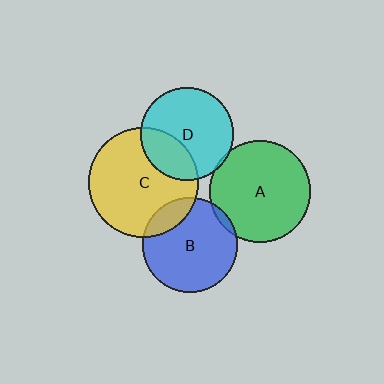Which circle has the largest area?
Circle C (yellow).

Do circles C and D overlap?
Yes.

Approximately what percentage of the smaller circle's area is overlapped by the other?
Approximately 30%.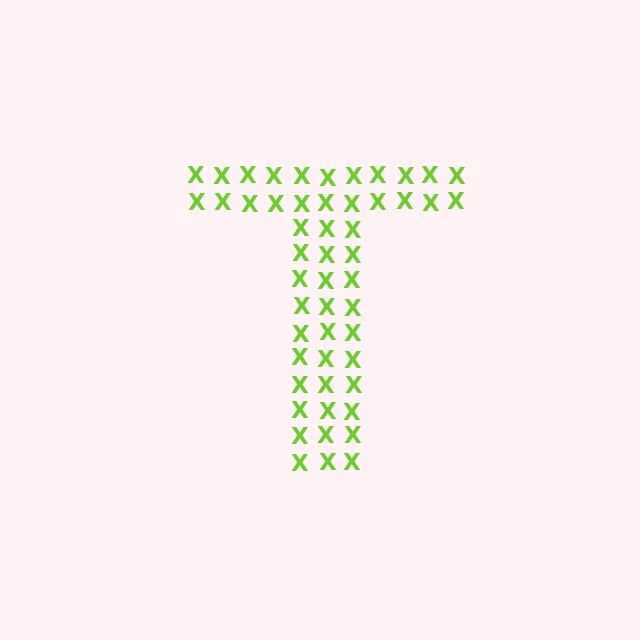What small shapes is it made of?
It is made of small letter X's.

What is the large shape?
The large shape is the letter T.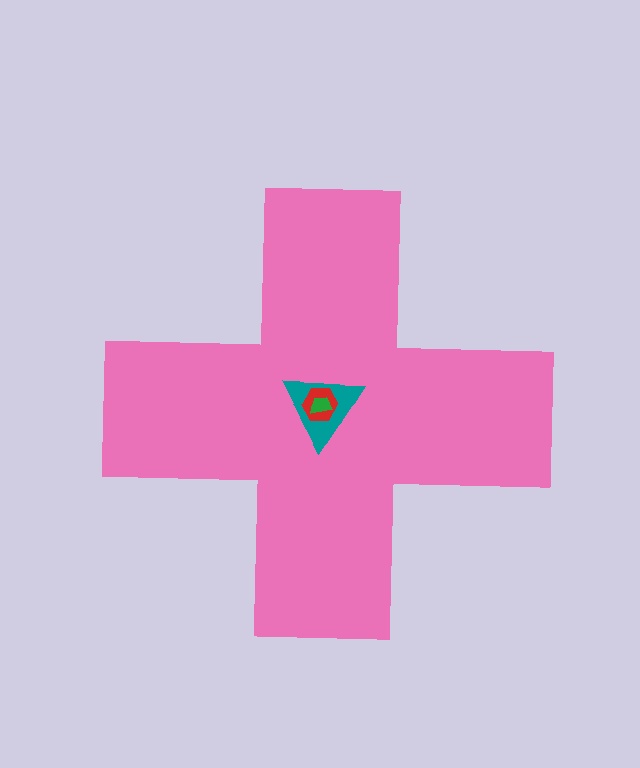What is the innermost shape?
The green trapezoid.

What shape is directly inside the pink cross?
The teal triangle.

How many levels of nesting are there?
4.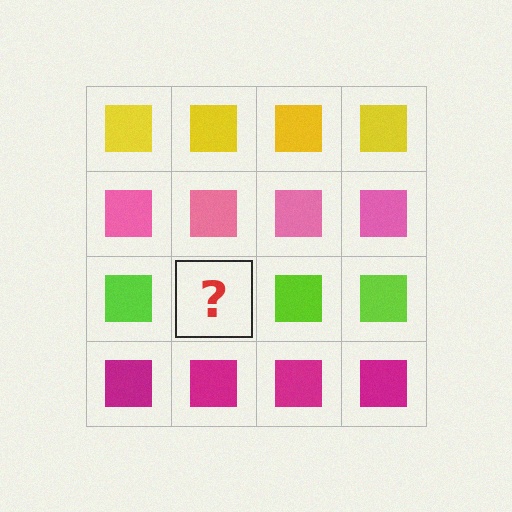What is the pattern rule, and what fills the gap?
The rule is that each row has a consistent color. The gap should be filled with a lime square.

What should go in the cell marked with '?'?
The missing cell should contain a lime square.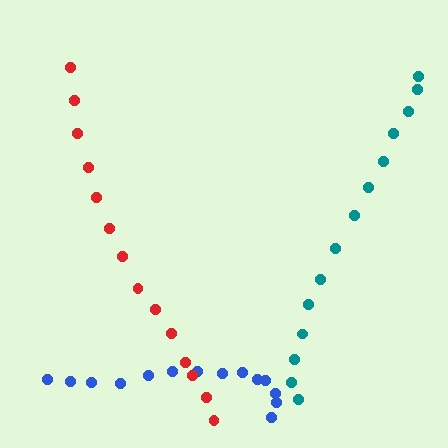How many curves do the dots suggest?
There are 3 distinct paths.